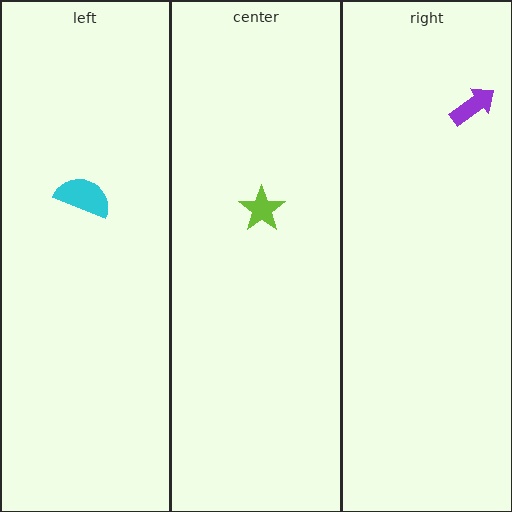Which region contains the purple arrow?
The right region.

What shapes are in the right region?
The purple arrow.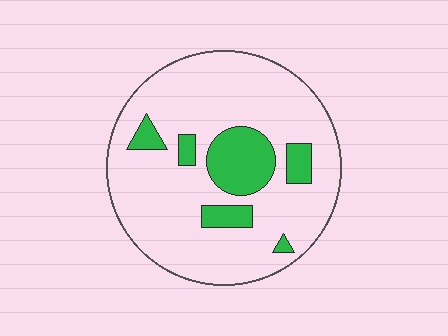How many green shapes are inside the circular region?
6.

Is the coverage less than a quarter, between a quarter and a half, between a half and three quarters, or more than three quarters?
Less than a quarter.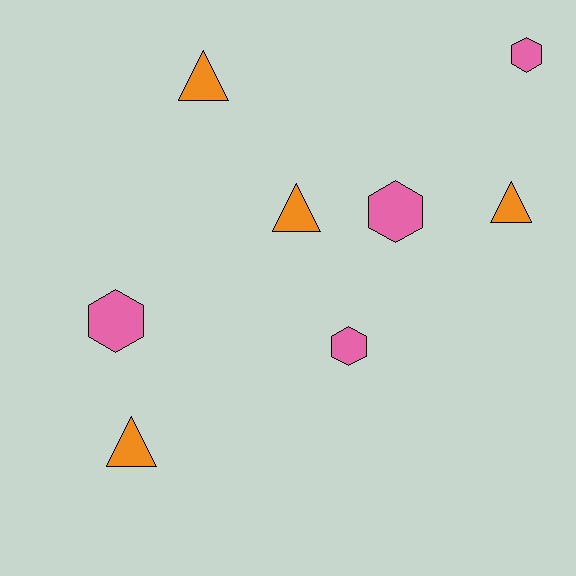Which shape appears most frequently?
Hexagon, with 4 objects.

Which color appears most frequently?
Orange, with 4 objects.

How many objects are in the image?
There are 8 objects.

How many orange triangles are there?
There are 4 orange triangles.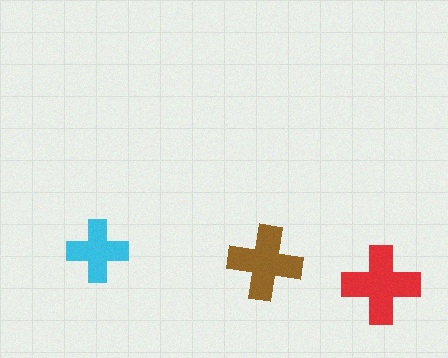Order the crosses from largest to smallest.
the red one, the brown one, the cyan one.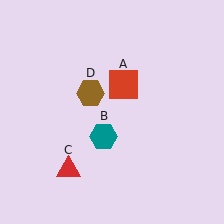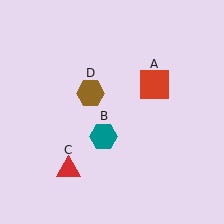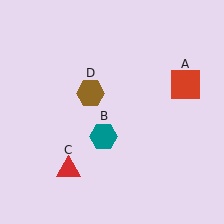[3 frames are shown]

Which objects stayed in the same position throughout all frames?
Teal hexagon (object B) and red triangle (object C) and brown hexagon (object D) remained stationary.